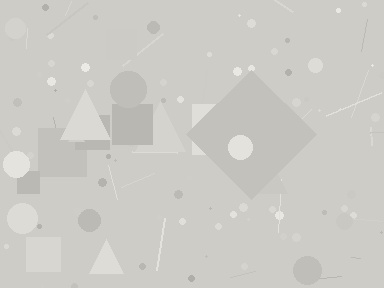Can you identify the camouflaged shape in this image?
The camouflaged shape is a diamond.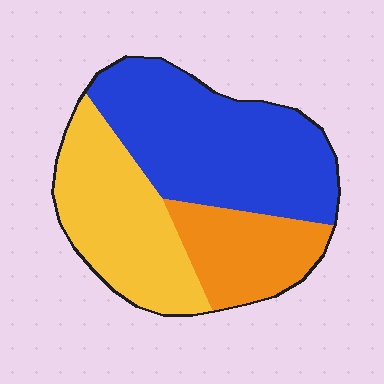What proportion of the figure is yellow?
Yellow takes up about one third (1/3) of the figure.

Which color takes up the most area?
Blue, at roughly 45%.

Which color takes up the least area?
Orange, at roughly 20%.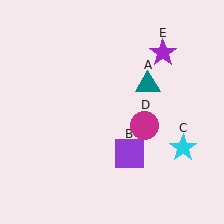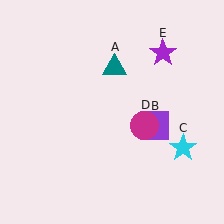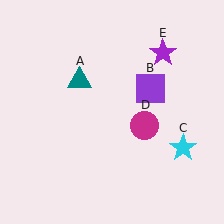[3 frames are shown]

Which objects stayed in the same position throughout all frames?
Cyan star (object C) and magenta circle (object D) and purple star (object E) remained stationary.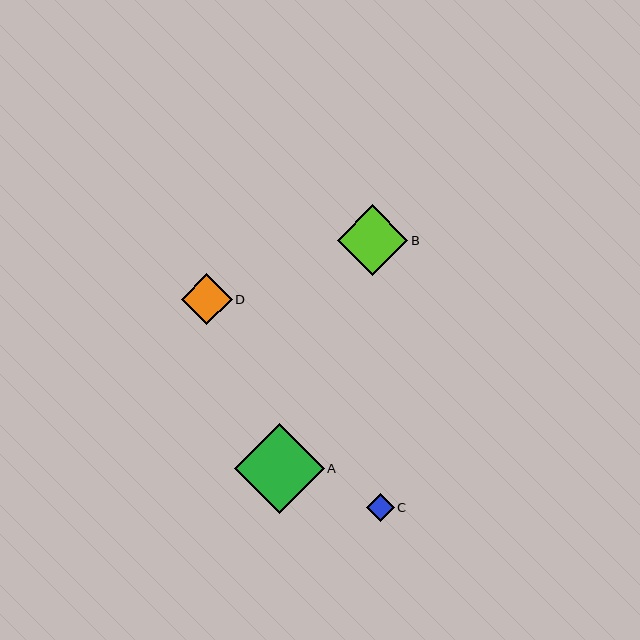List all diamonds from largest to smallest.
From largest to smallest: A, B, D, C.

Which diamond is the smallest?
Diamond C is the smallest with a size of approximately 28 pixels.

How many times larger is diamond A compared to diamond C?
Diamond A is approximately 3.2 times the size of diamond C.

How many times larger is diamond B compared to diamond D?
Diamond B is approximately 1.4 times the size of diamond D.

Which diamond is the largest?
Diamond A is the largest with a size of approximately 89 pixels.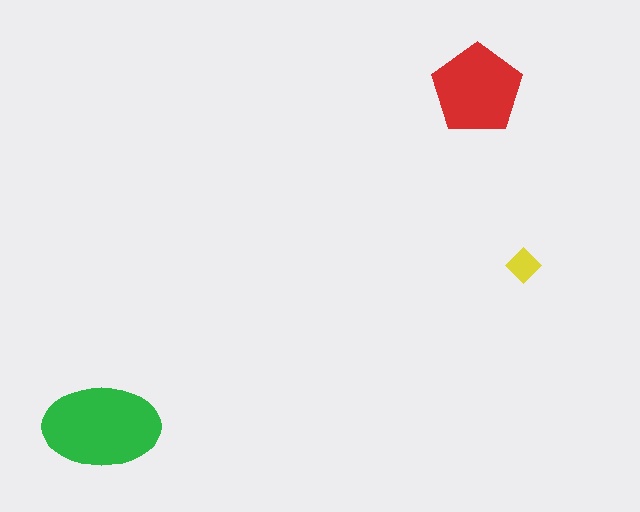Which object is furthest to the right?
The yellow diamond is rightmost.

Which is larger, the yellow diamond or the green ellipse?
The green ellipse.